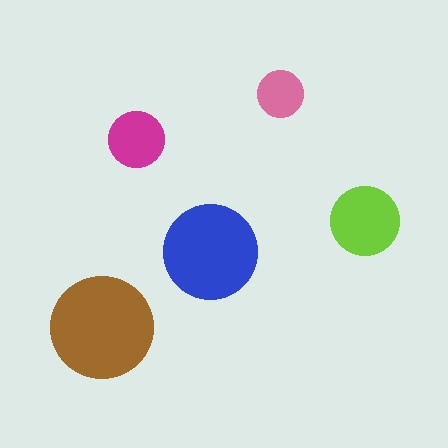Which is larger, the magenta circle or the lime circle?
The lime one.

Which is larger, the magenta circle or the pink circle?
The magenta one.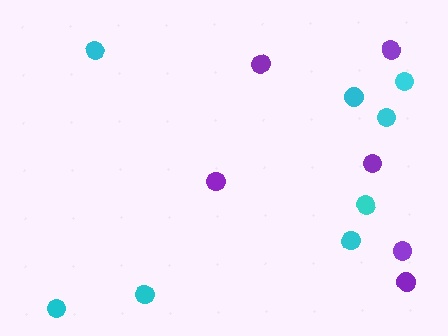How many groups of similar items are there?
There are 2 groups: one group of purple circles (6) and one group of cyan circles (8).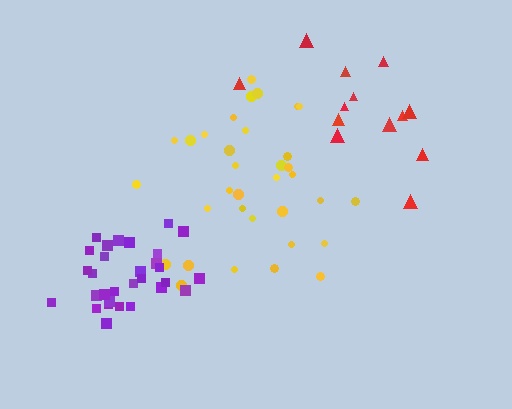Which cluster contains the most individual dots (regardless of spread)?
Yellow (35).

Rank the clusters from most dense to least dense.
purple, yellow, red.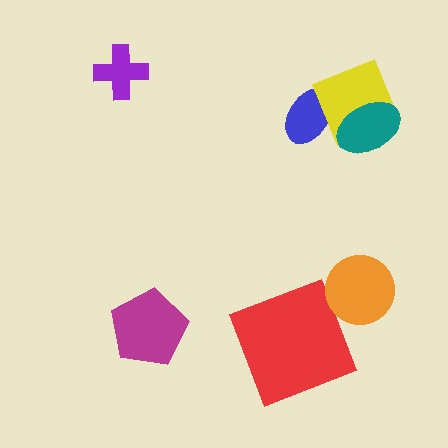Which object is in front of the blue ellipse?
The yellow diamond is in front of the blue ellipse.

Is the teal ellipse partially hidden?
No, no other shape covers it.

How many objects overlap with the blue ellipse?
1 object overlaps with the blue ellipse.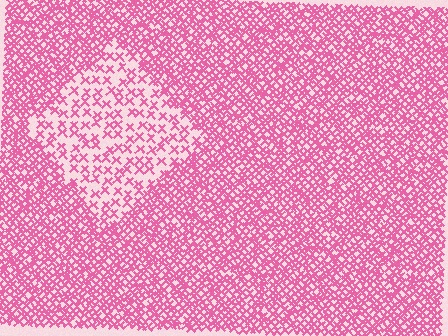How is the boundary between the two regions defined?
The boundary is defined by a change in element density (approximately 2.4x ratio). All elements are the same color, size, and shape.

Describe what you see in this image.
The image contains small pink elements arranged at two different densities. A diamond-shaped region is visible where the elements are less densely packed than the surrounding area.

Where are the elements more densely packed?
The elements are more densely packed outside the diamond boundary.